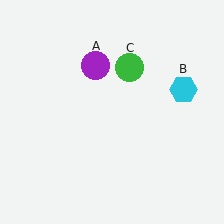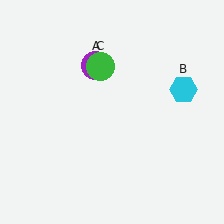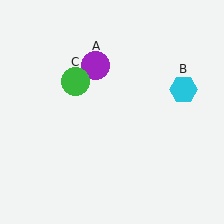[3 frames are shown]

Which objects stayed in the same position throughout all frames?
Purple circle (object A) and cyan hexagon (object B) remained stationary.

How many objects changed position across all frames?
1 object changed position: green circle (object C).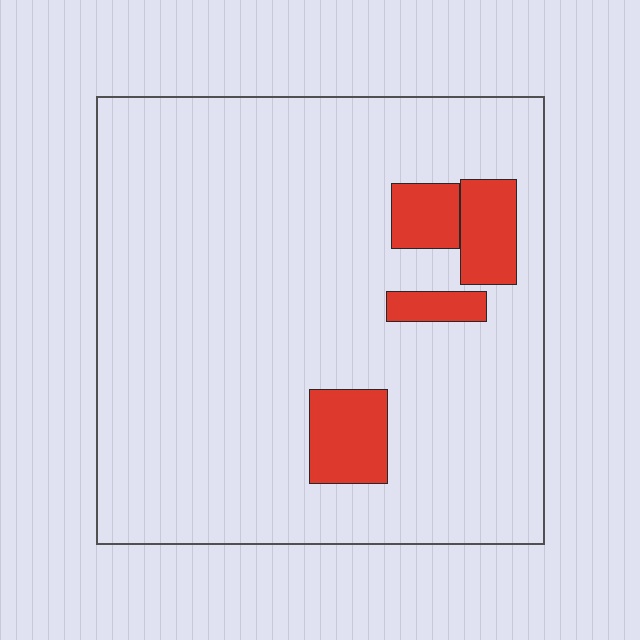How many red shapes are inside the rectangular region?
4.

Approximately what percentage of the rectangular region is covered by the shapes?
Approximately 10%.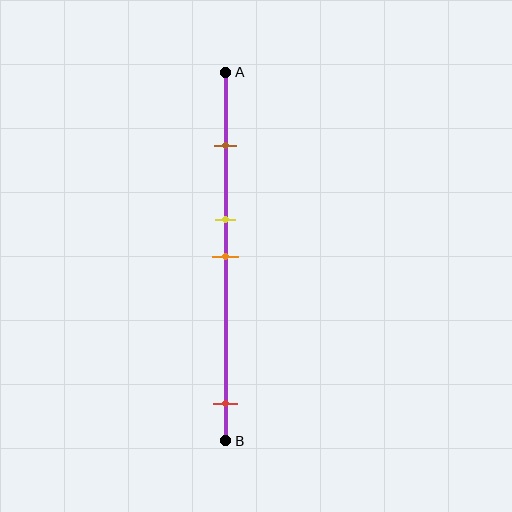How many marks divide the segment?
There are 4 marks dividing the segment.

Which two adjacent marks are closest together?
The yellow and orange marks are the closest adjacent pair.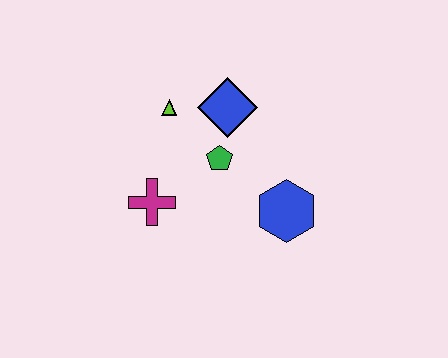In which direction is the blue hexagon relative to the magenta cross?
The blue hexagon is to the right of the magenta cross.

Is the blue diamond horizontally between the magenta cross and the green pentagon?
No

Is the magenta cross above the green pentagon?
No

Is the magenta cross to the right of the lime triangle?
No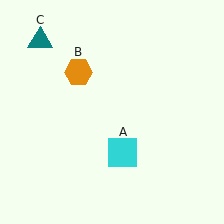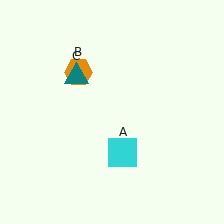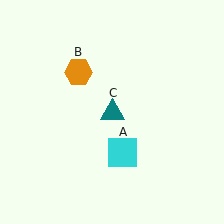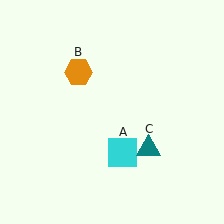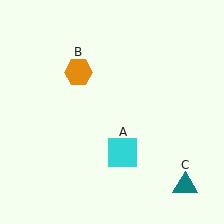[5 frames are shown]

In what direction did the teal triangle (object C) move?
The teal triangle (object C) moved down and to the right.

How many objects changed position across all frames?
1 object changed position: teal triangle (object C).